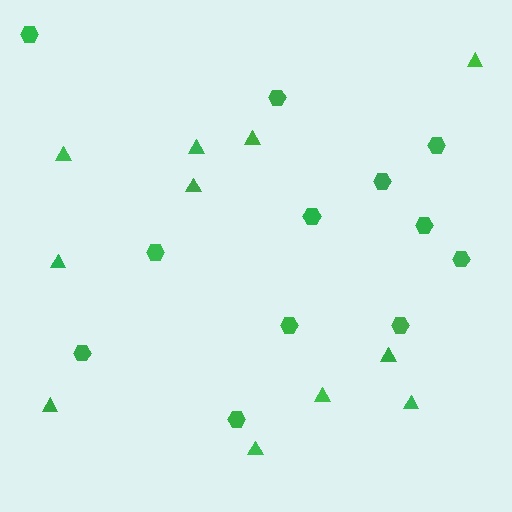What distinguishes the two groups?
There are 2 groups: one group of triangles (11) and one group of hexagons (12).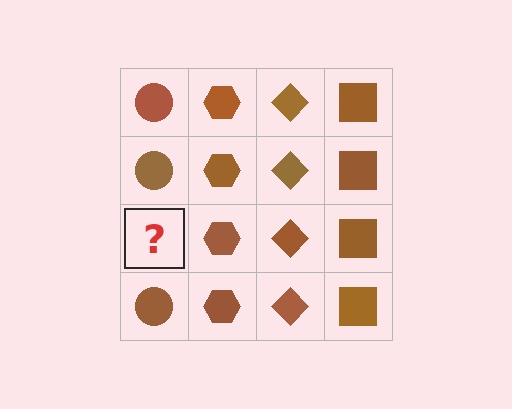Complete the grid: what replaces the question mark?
The question mark should be replaced with a brown circle.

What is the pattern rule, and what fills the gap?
The rule is that each column has a consistent shape. The gap should be filled with a brown circle.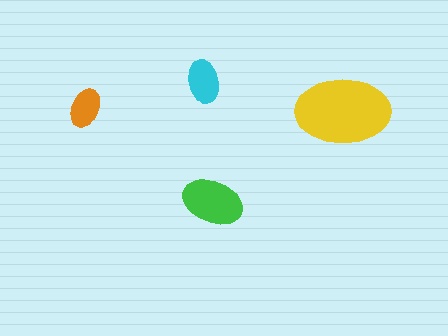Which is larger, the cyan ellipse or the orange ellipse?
The cyan one.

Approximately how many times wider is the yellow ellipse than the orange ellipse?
About 2.5 times wider.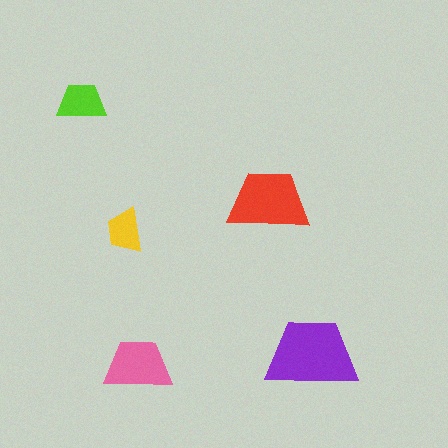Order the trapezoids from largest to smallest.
the purple one, the red one, the pink one, the lime one, the yellow one.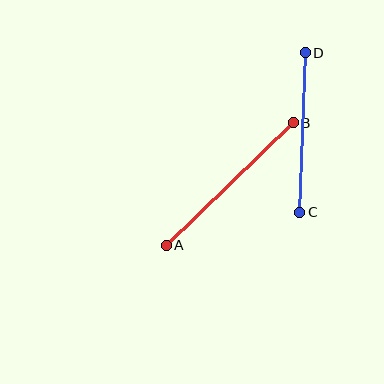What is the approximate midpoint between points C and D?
The midpoint is at approximately (303, 132) pixels.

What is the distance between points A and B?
The distance is approximately 176 pixels.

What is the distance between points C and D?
The distance is approximately 160 pixels.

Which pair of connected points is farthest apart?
Points A and B are farthest apart.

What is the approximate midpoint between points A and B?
The midpoint is at approximately (230, 184) pixels.